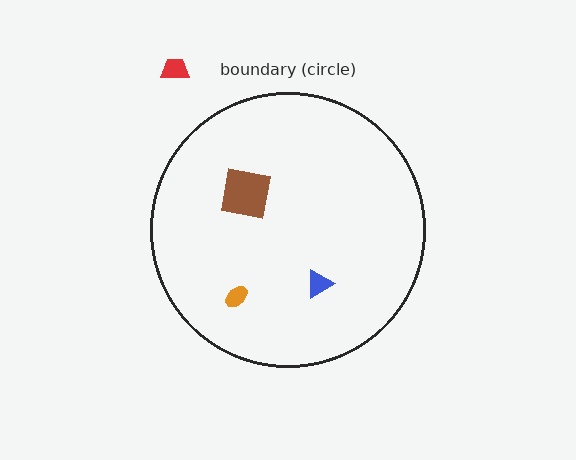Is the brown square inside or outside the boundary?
Inside.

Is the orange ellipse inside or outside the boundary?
Inside.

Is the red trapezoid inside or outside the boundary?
Outside.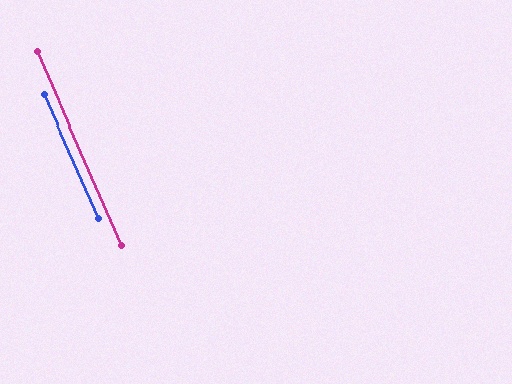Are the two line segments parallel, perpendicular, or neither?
Parallel — their directions differ by only 0.3°.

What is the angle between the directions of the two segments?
Approximately 0 degrees.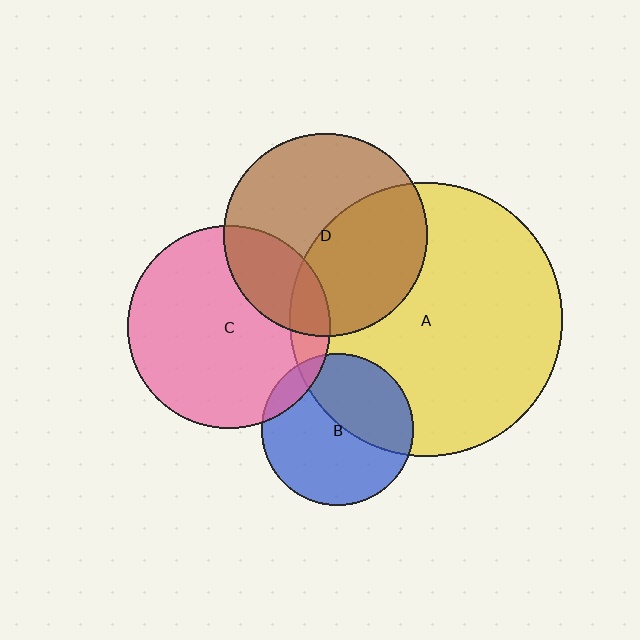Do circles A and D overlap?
Yes.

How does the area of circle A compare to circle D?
Approximately 1.8 times.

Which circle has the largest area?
Circle A (yellow).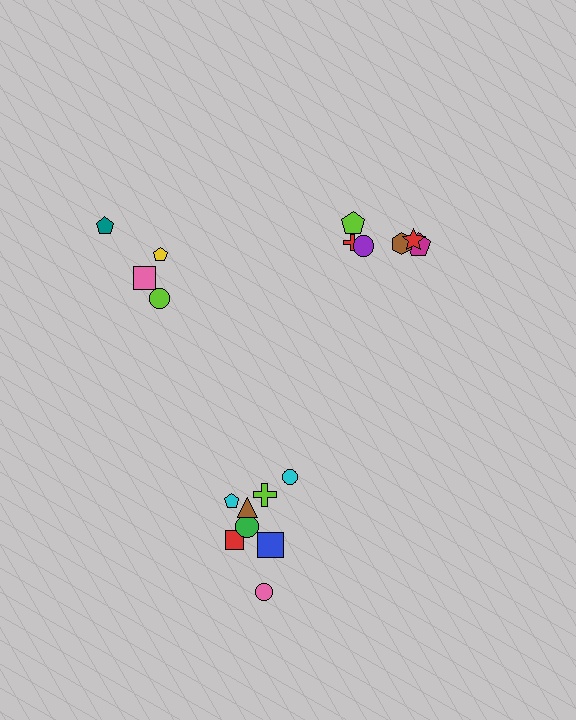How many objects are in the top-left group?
There are 4 objects.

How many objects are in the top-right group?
There are 6 objects.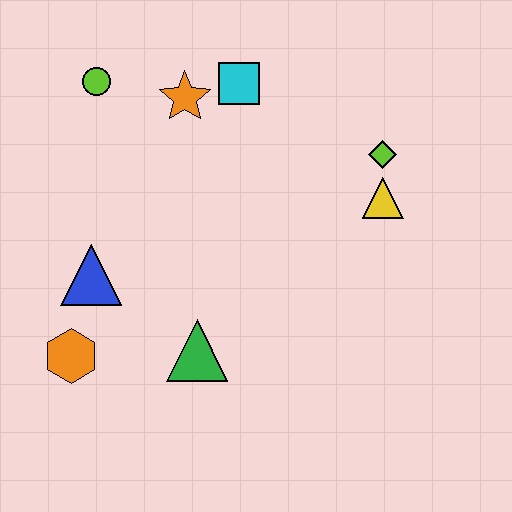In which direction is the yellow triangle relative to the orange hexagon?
The yellow triangle is to the right of the orange hexagon.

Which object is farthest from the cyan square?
The orange hexagon is farthest from the cyan square.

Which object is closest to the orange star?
The cyan square is closest to the orange star.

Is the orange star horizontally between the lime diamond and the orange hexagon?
Yes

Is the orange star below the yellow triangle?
No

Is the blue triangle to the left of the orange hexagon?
No